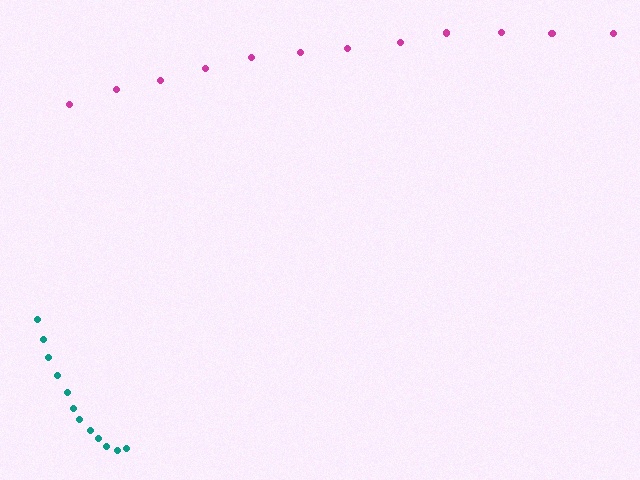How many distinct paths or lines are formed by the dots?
There are 2 distinct paths.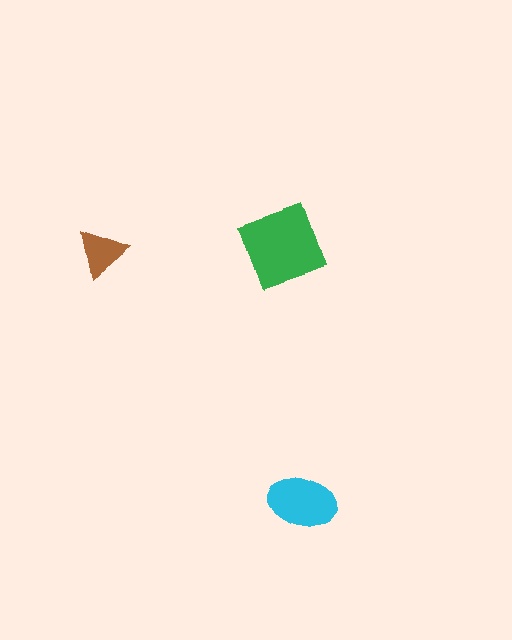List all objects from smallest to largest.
The brown triangle, the cyan ellipse, the green square.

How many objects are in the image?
There are 3 objects in the image.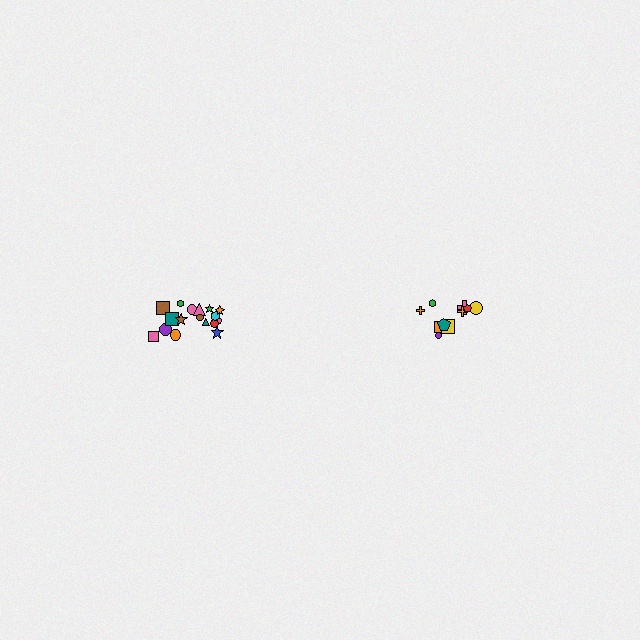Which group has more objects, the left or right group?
The left group.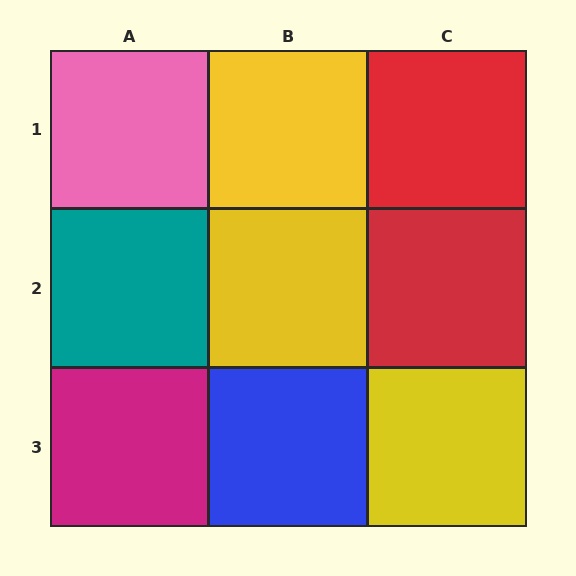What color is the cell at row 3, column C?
Yellow.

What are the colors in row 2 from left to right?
Teal, yellow, red.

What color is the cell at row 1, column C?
Red.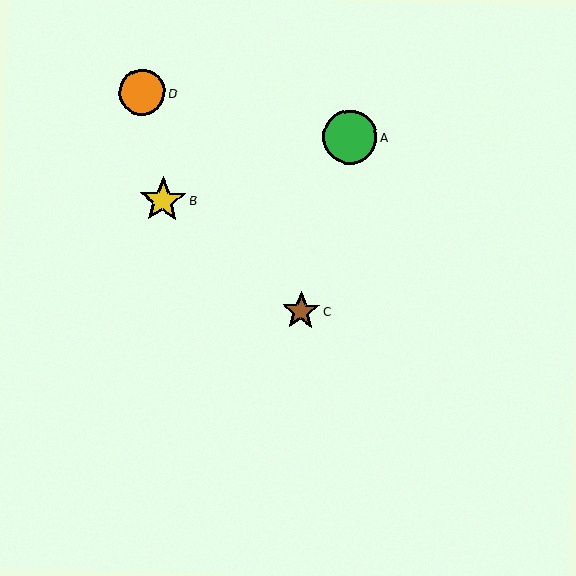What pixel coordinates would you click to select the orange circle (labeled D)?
Click at (142, 92) to select the orange circle D.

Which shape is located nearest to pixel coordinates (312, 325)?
The brown star (labeled C) at (301, 311) is nearest to that location.